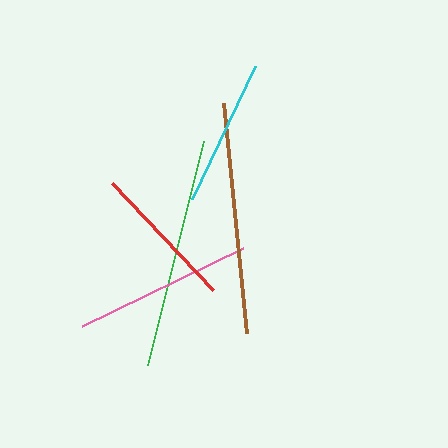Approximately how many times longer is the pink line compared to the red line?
The pink line is approximately 1.2 times the length of the red line.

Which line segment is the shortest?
The red line is the shortest at approximately 147 pixels.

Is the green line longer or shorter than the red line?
The green line is longer than the red line.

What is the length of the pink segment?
The pink segment is approximately 180 pixels long.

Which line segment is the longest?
The brown line is the longest at approximately 231 pixels.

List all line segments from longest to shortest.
From longest to shortest: brown, green, pink, cyan, red.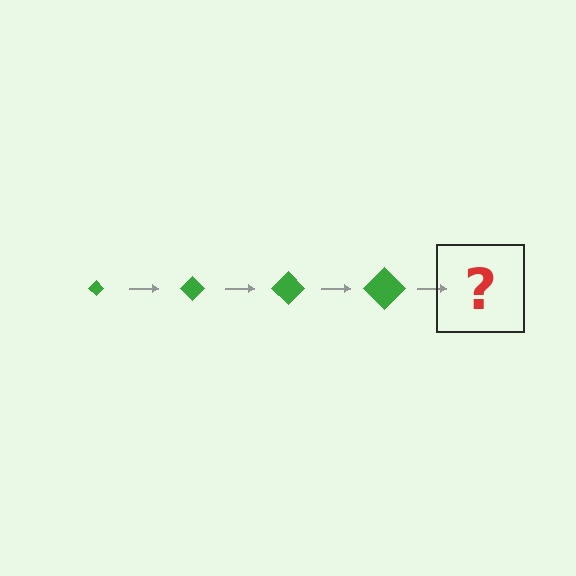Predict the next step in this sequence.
The next step is a green diamond, larger than the previous one.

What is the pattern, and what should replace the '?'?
The pattern is that the diamond gets progressively larger each step. The '?' should be a green diamond, larger than the previous one.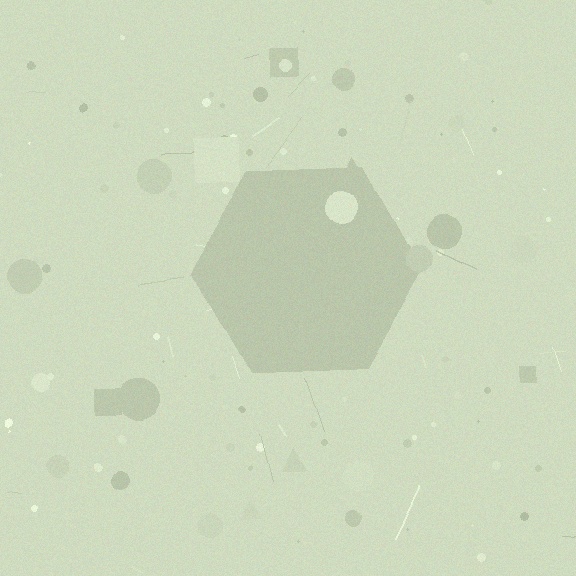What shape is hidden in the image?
A hexagon is hidden in the image.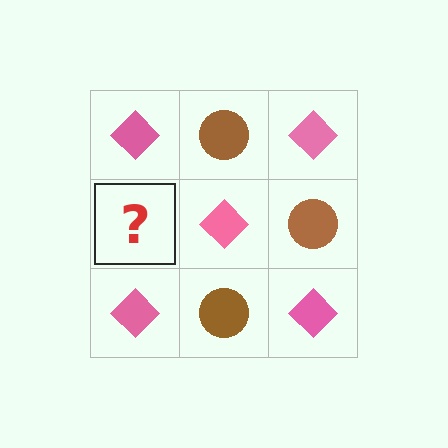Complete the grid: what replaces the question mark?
The question mark should be replaced with a brown circle.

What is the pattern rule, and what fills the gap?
The rule is that it alternates pink diamond and brown circle in a checkerboard pattern. The gap should be filled with a brown circle.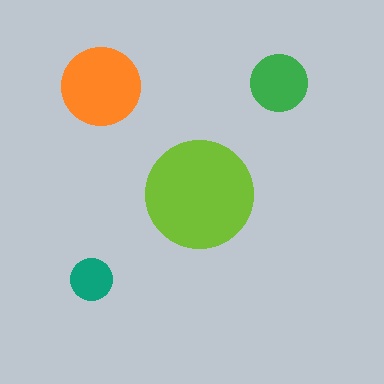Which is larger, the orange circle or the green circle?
The orange one.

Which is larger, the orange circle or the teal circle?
The orange one.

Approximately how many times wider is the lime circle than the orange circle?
About 1.5 times wider.